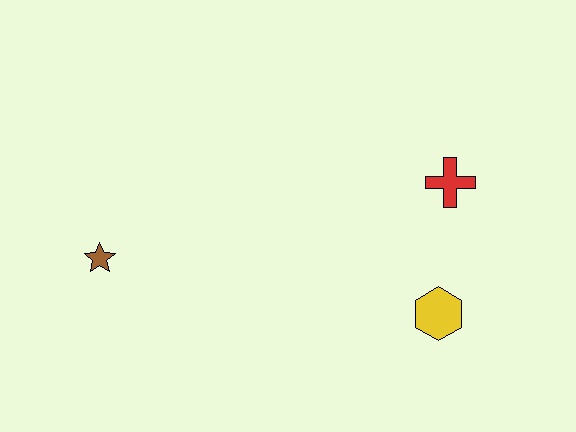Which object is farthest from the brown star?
The red cross is farthest from the brown star.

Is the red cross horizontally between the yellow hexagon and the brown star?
No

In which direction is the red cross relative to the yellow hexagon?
The red cross is above the yellow hexagon.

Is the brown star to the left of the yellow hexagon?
Yes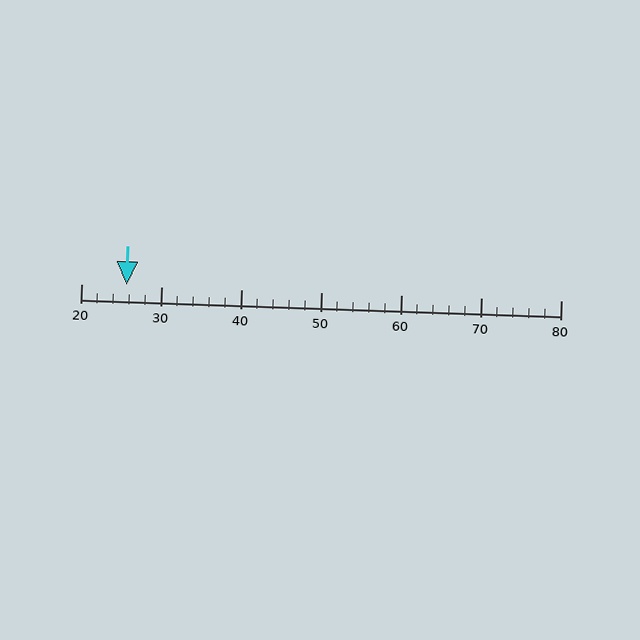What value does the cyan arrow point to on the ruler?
The cyan arrow points to approximately 26.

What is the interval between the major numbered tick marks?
The major tick marks are spaced 10 units apart.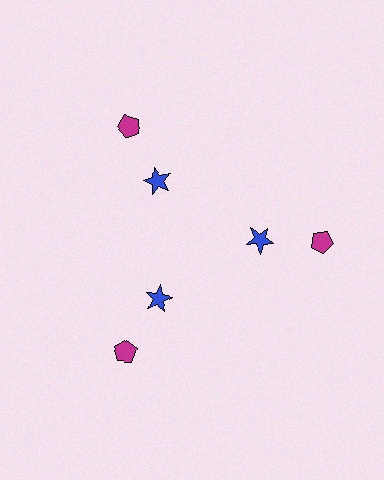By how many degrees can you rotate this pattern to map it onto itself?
The pattern maps onto itself every 120 degrees of rotation.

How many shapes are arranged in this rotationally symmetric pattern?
There are 6 shapes, arranged in 3 groups of 2.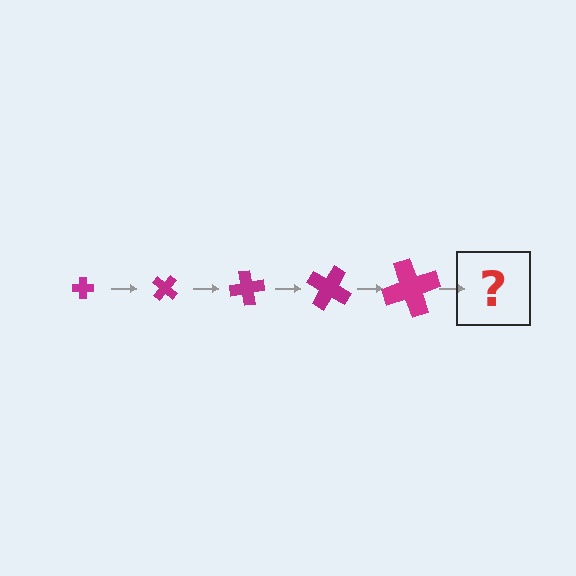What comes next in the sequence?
The next element should be a cross, larger than the previous one and rotated 200 degrees from the start.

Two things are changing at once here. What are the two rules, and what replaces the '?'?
The two rules are that the cross grows larger each step and it rotates 40 degrees each step. The '?' should be a cross, larger than the previous one and rotated 200 degrees from the start.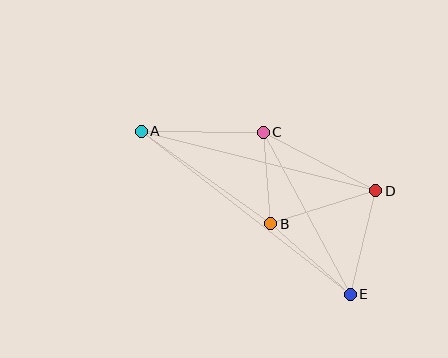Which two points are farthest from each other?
Points A and E are farthest from each other.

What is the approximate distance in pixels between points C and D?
The distance between C and D is approximately 126 pixels.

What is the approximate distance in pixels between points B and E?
The distance between B and E is approximately 106 pixels.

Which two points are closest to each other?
Points B and C are closest to each other.